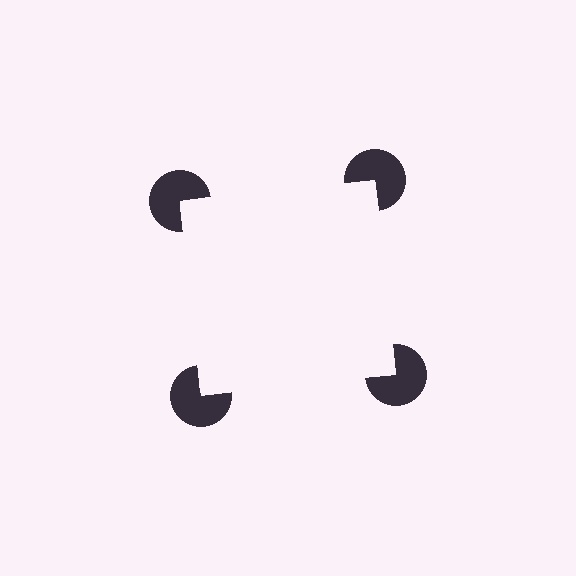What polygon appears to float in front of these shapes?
An illusory square — its edges are inferred from the aligned wedge cuts in the pac-man discs, not physically drawn.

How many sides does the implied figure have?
4 sides.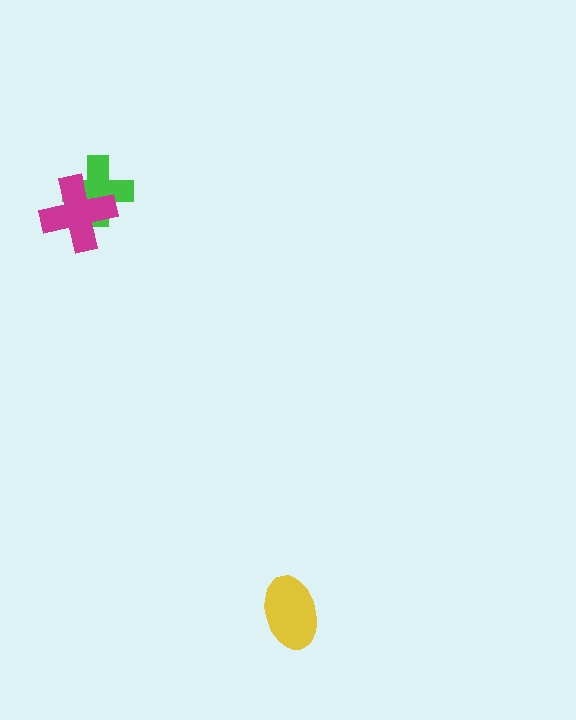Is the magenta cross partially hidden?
No, no other shape covers it.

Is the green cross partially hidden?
Yes, it is partially covered by another shape.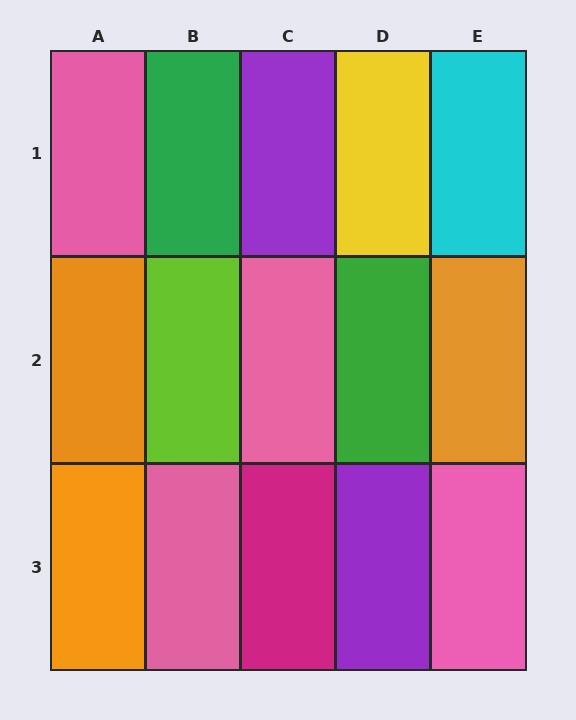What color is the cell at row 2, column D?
Green.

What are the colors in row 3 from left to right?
Orange, pink, magenta, purple, pink.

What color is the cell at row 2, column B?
Lime.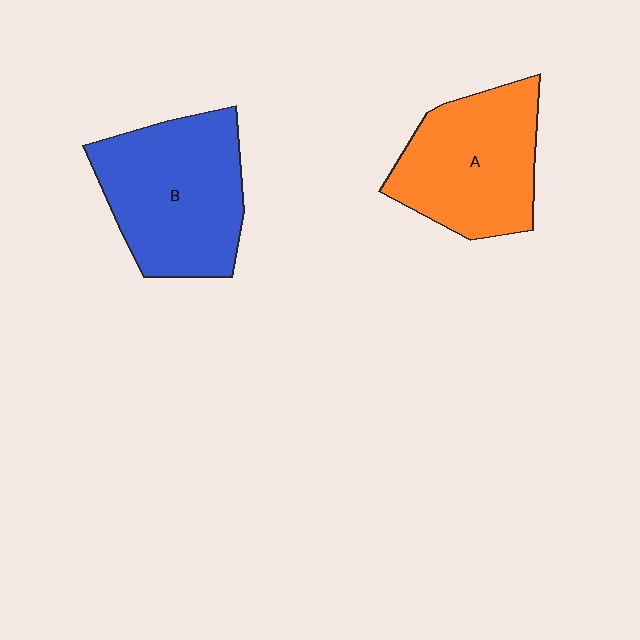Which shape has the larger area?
Shape B (blue).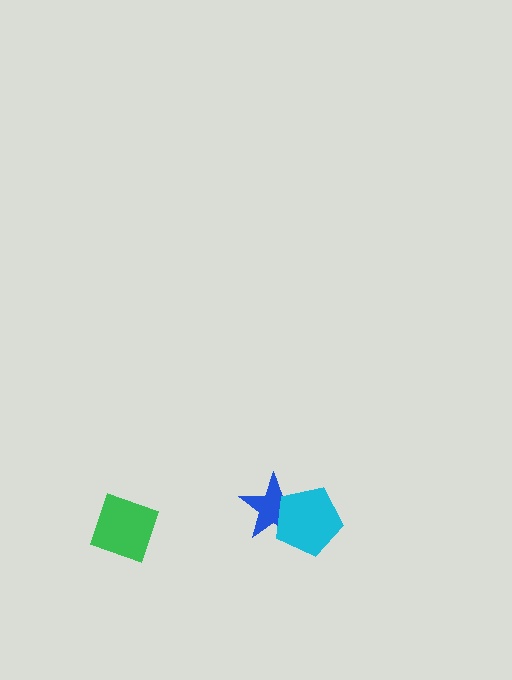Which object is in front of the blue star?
The cyan pentagon is in front of the blue star.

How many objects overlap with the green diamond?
0 objects overlap with the green diamond.